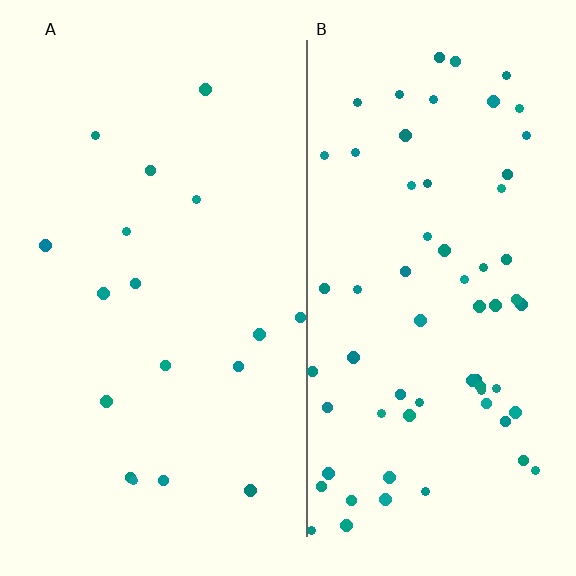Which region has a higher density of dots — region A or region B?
B (the right).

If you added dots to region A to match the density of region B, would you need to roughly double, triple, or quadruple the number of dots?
Approximately quadruple.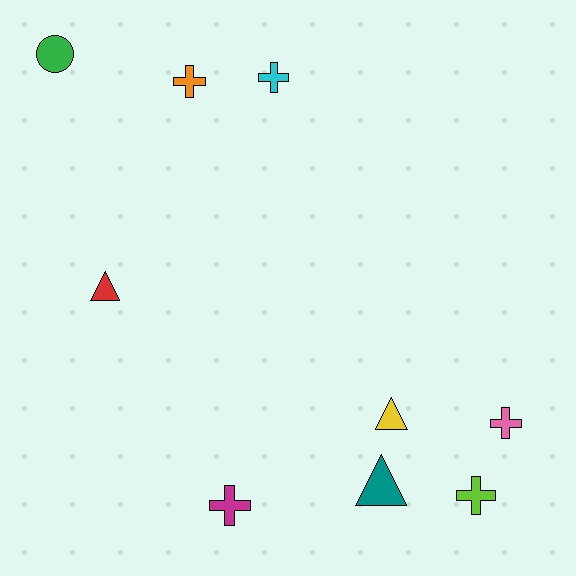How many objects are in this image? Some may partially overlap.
There are 9 objects.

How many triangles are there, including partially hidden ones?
There are 3 triangles.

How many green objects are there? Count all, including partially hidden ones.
There is 1 green object.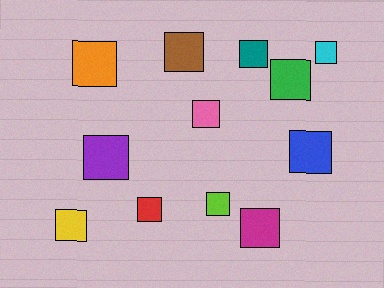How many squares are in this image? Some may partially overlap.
There are 12 squares.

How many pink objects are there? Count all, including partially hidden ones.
There is 1 pink object.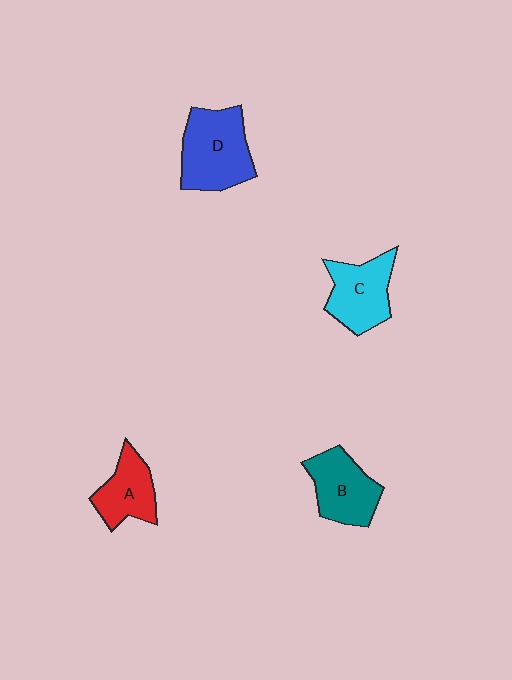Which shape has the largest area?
Shape D (blue).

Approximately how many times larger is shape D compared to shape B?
Approximately 1.3 times.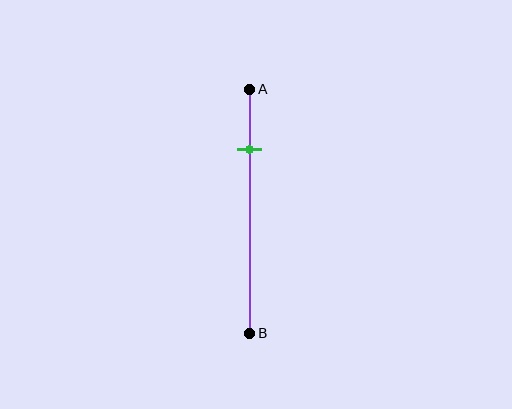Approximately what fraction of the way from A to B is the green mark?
The green mark is approximately 25% of the way from A to B.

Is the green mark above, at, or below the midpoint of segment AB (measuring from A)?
The green mark is above the midpoint of segment AB.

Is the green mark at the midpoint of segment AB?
No, the mark is at about 25% from A, not at the 50% midpoint.